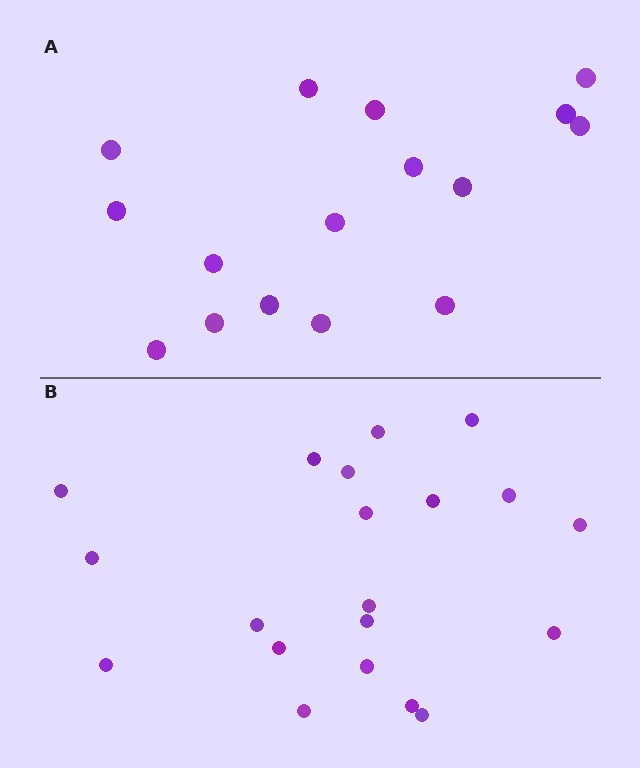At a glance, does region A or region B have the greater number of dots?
Region B (the bottom region) has more dots.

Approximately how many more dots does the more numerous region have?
Region B has about 4 more dots than region A.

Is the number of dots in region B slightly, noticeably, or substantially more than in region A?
Region B has noticeably more, but not dramatically so. The ratio is roughly 1.2 to 1.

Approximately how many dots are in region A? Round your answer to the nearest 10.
About 20 dots. (The exact count is 16, which rounds to 20.)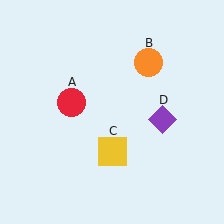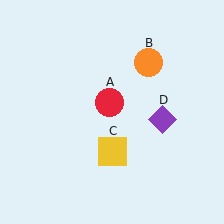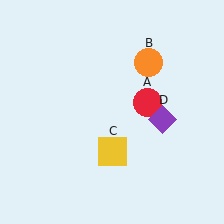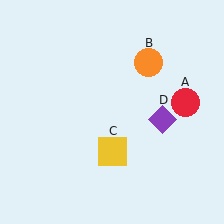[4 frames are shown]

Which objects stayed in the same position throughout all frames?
Orange circle (object B) and yellow square (object C) and purple diamond (object D) remained stationary.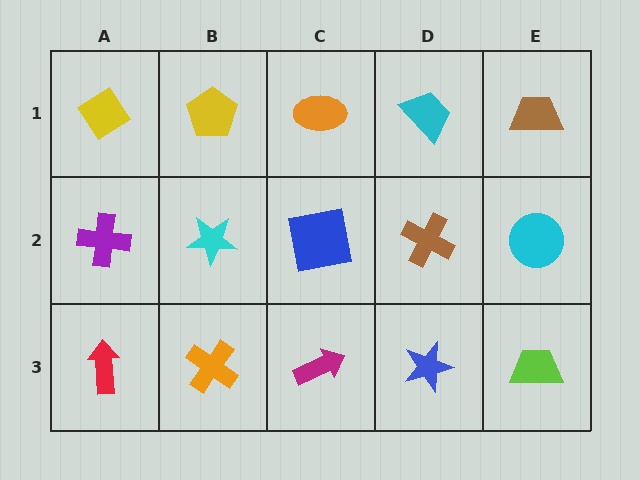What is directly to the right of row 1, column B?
An orange ellipse.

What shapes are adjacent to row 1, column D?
A brown cross (row 2, column D), an orange ellipse (row 1, column C), a brown trapezoid (row 1, column E).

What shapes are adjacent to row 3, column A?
A purple cross (row 2, column A), an orange cross (row 3, column B).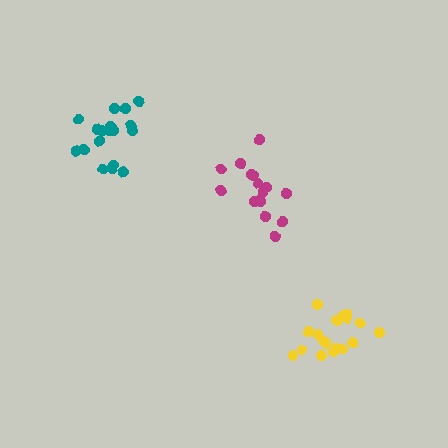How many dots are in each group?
Group 1: 18 dots, Group 2: 16 dots, Group 3: 18 dots (52 total).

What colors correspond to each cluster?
The clusters are colored: teal, magenta, yellow.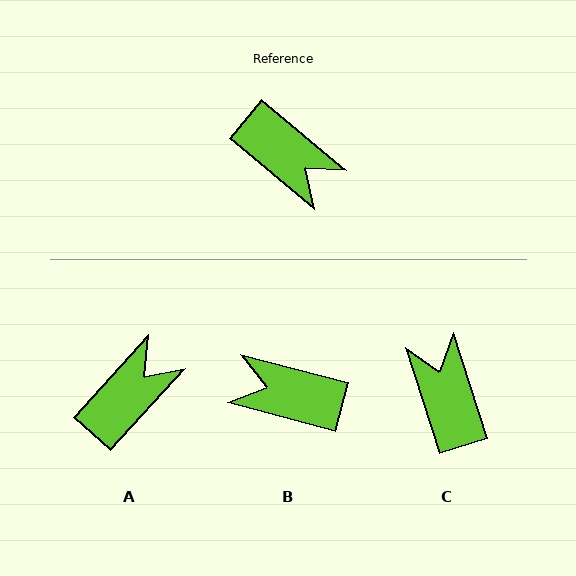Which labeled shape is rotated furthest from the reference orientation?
B, about 155 degrees away.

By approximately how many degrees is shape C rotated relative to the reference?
Approximately 147 degrees counter-clockwise.